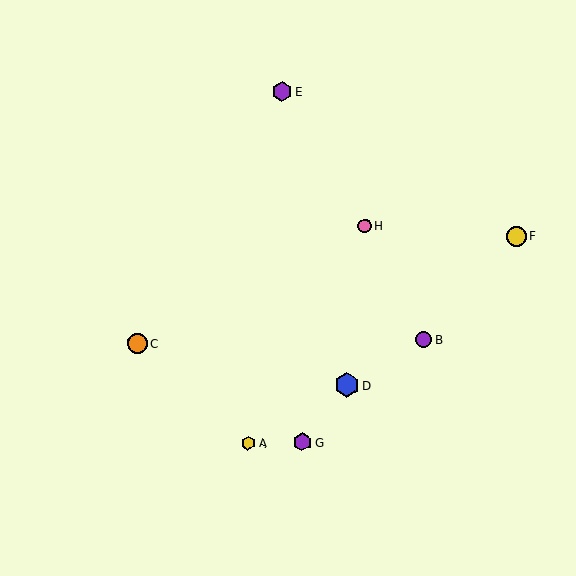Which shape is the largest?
The blue hexagon (labeled D) is the largest.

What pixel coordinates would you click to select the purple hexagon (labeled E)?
Click at (282, 91) to select the purple hexagon E.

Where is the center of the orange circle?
The center of the orange circle is at (137, 343).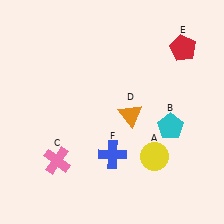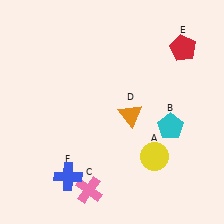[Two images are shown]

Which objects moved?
The objects that moved are: the pink cross (C), the blue cross (F).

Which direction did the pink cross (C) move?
The pink cross (C) moved right.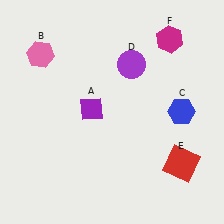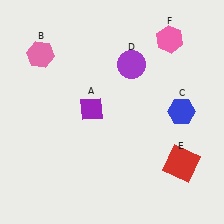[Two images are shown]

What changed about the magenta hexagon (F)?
In Image 1, F is magenta. In Image 2, it changed to pink.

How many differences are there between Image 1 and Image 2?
There is 1 difference between the two images.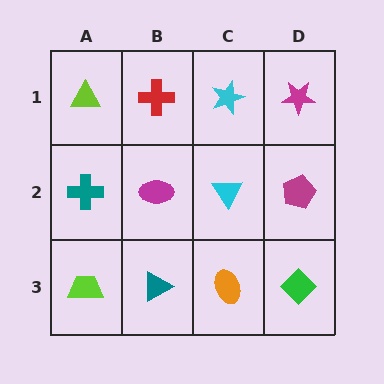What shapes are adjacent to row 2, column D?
A magenta star (row 1, column D), a green diamond (row 3, column D), a cyan triangle (row 2, column C).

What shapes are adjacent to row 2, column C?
A cyan star (row 1, column C), an orange ellipse (row 3, column C), a magenta ellipse (row 2, column B), a magenta pentagon (row 2, column D).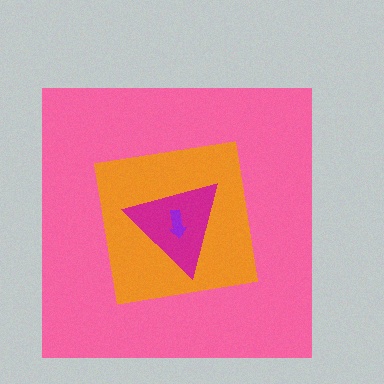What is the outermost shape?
The pink square.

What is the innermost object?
The purple arrow.